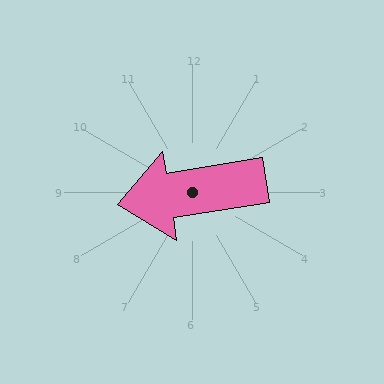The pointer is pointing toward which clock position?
Roughly 9 o'clock.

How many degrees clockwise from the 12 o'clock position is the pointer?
Approximately 261 degrees.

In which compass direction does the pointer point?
West.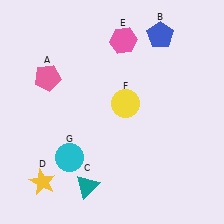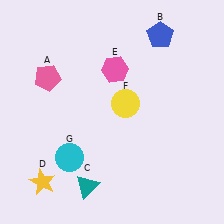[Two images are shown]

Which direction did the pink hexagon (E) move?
The pink hexagon (E) moved down.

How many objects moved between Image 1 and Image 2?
1 object moved between the two images.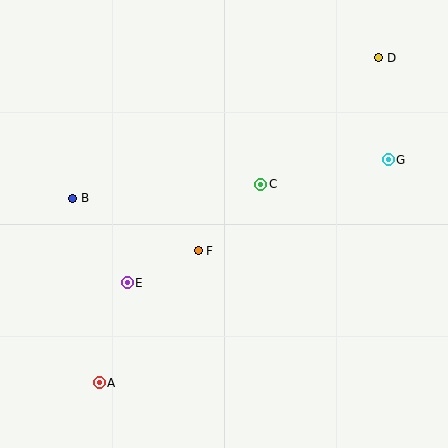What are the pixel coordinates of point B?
Point B is at (73, 198).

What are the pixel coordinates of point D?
Point D is at (379, 58).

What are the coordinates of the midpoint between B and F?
The midpoint between B and F is at (135, 224).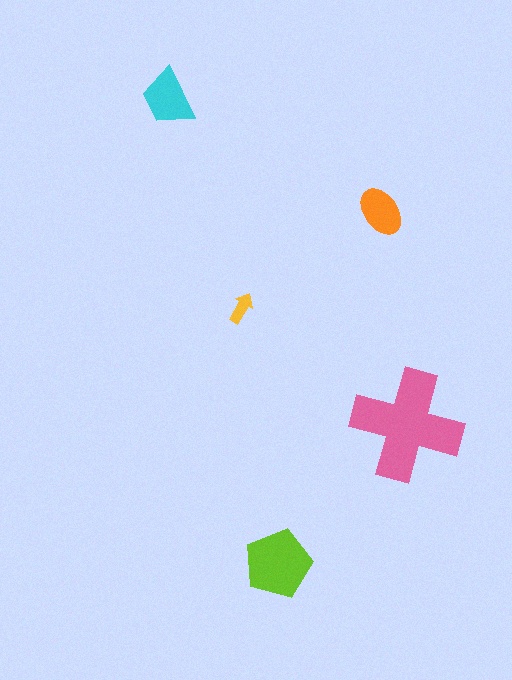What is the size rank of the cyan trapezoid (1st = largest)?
3rd.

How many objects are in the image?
There are 5 objects in the image.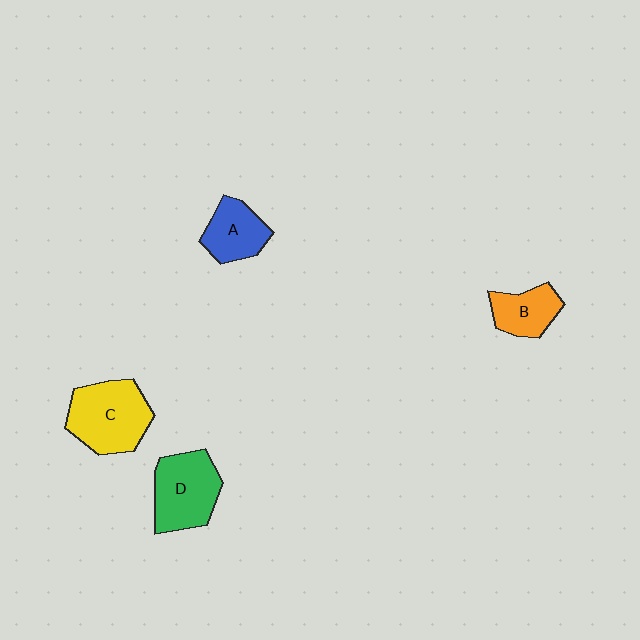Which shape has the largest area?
Shape C (yellow).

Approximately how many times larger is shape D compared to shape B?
Approximately 1.6 times.